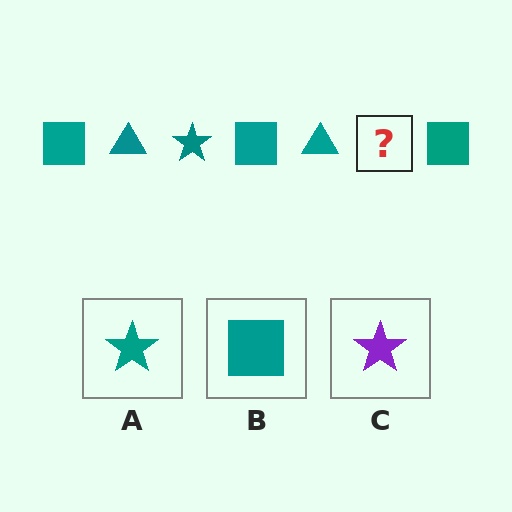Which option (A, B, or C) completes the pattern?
A.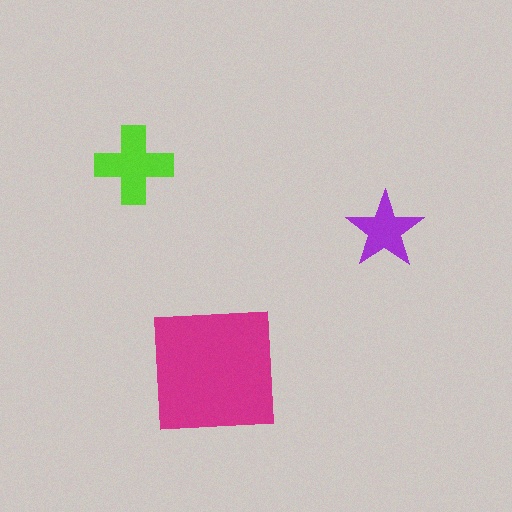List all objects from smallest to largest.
The purple star, the lime cross, the magenta square.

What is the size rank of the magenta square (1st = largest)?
1st.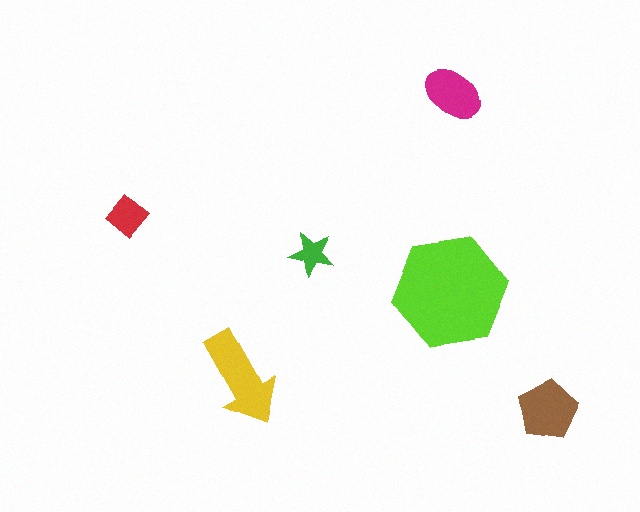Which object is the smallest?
The green star.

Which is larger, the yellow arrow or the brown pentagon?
The yellow arrow.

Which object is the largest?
The lime hexagon.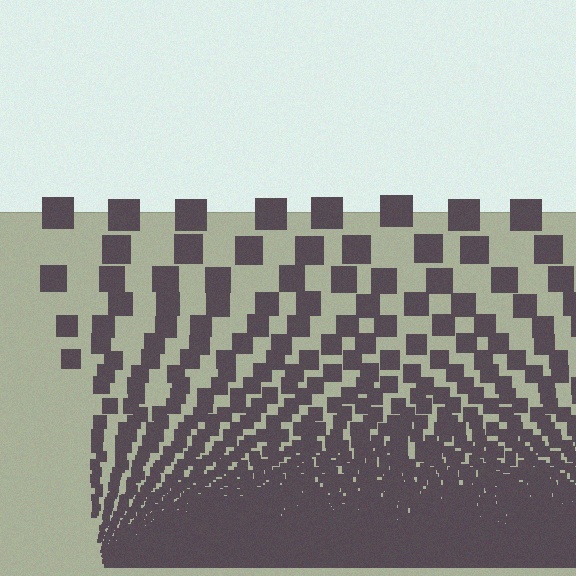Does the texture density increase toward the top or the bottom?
Density increases toward the bottom.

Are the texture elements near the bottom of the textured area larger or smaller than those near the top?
Smaller. The gradient is inverted — elements near the bottom are smaller and denser.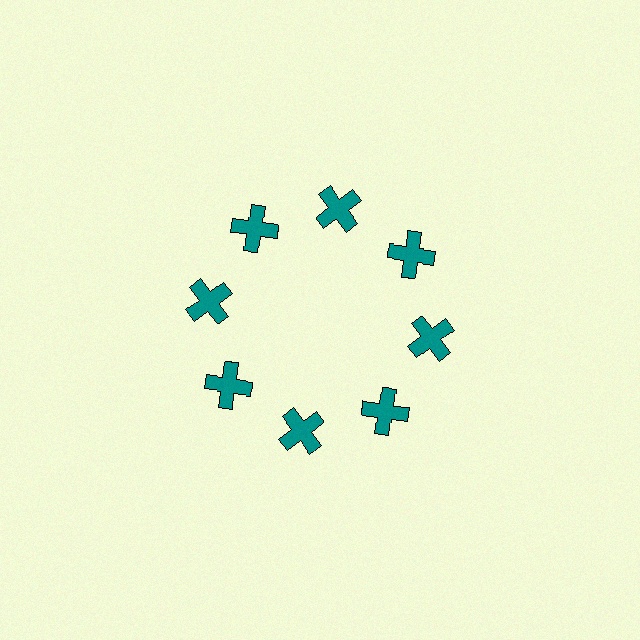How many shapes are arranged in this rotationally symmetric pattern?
There are 8 shapes, arranged in 8 groups of 1.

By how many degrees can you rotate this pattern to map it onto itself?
The pattern maps onto itself every 45 degrees of rotation.